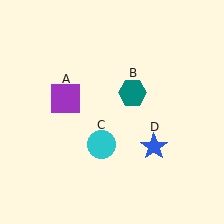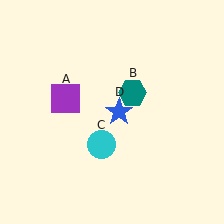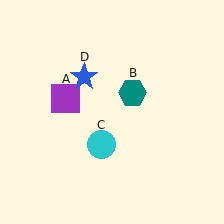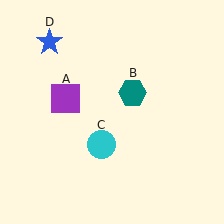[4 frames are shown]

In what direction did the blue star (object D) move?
The blue star (object D) moved up and to the left.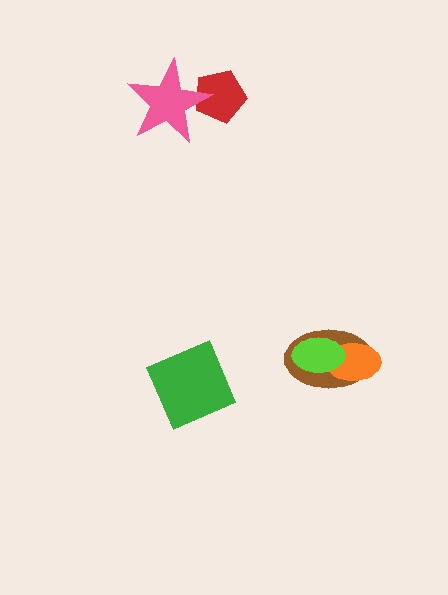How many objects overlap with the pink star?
1 object overlaps with the pink star.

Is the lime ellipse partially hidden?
No, no other shape covers it.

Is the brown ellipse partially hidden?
Yes, it is partially covered by another shape.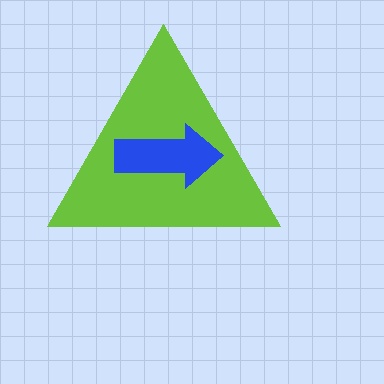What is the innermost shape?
The blue arrow.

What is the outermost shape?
The lime triangle.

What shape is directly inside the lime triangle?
The blue arrow.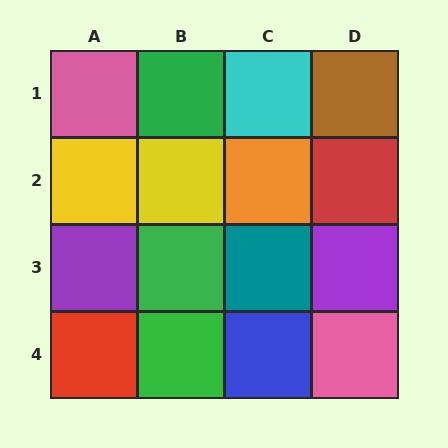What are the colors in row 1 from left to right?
Pink, green, cyan, brown.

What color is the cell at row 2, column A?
Yellow.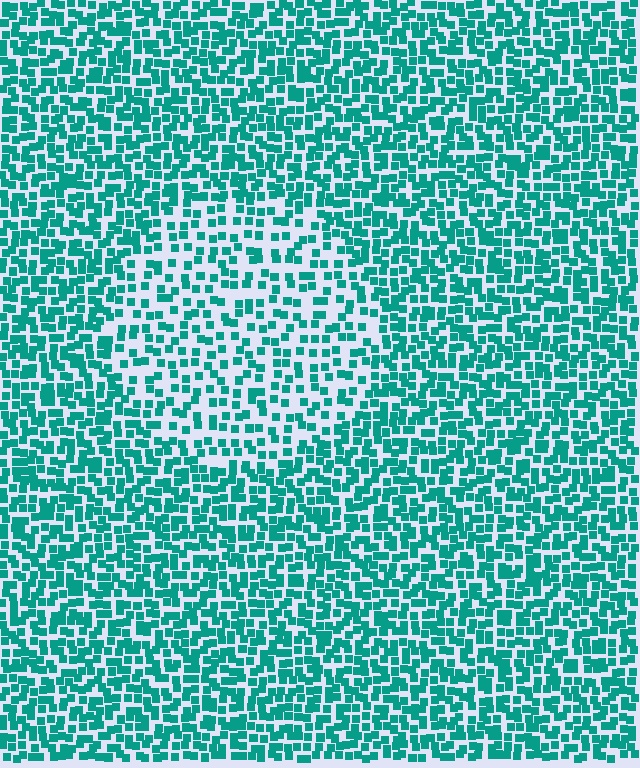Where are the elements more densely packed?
The elements are more densely packed outside the circle boundary.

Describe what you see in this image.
The image contains small teal elements arranged at two different densities. A circle-shaped region is visible where the elements are less densely packed than the surrounding area.